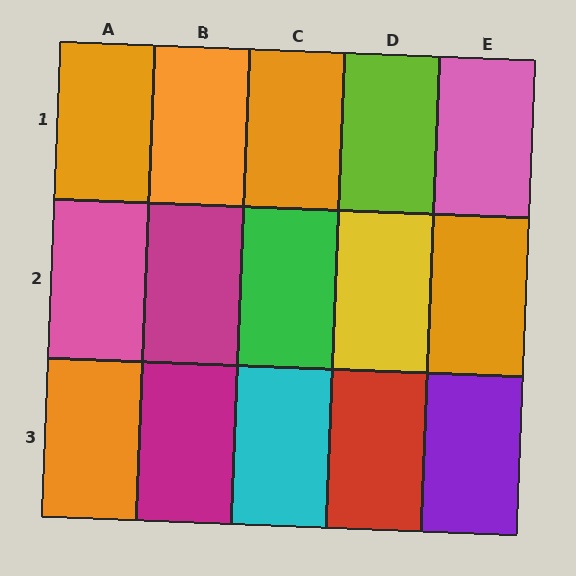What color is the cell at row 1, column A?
Orange.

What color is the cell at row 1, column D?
Lime.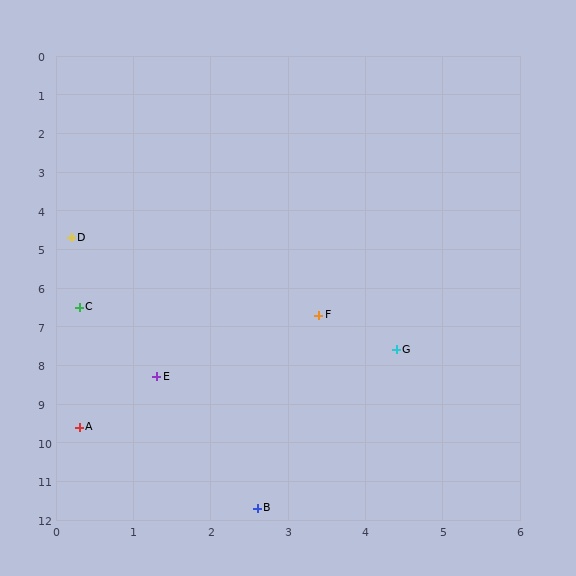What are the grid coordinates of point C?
Point C is at approximately (0.3, 6.5).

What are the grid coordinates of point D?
Point D is at approximately (0.2, 4.7).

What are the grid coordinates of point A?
Point A is at approximately (0.3, 9.6).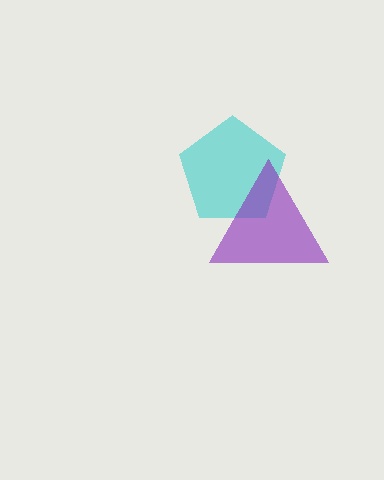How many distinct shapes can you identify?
There are 2 distinct shapes: a cyan pentagon, a purple triangle.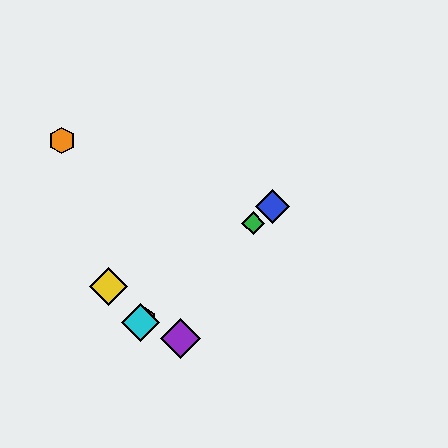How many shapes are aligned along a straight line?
4 shapes (the red hexagon, the blue diamond, the green diamond, the cyan diamond) are aligned along a straight line.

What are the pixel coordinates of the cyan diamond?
The cyan diamond is at (141, 322).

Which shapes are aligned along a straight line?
The red hexagon, the blue diamond, the green diamond, the cyan diamond are aligned along a straight line.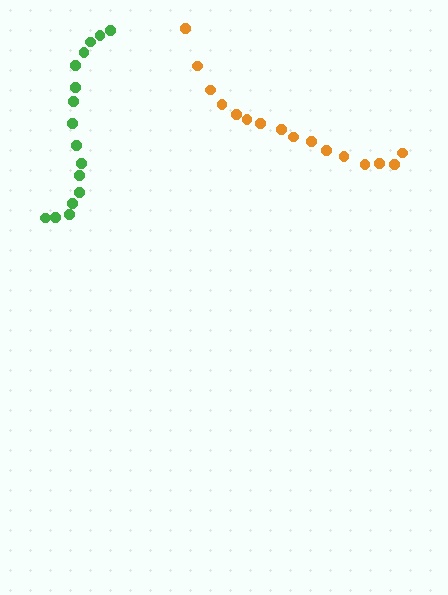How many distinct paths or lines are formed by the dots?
There are 2 distinct paths.